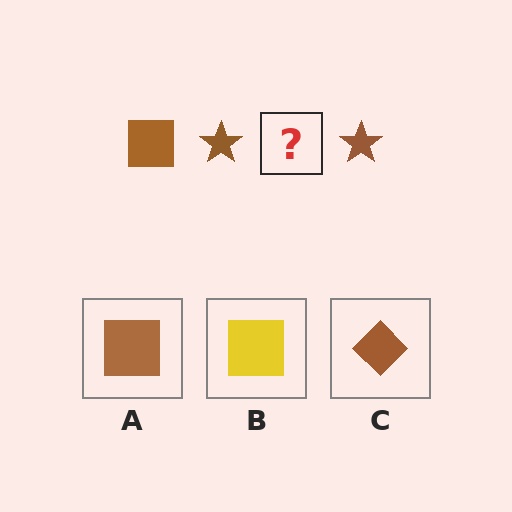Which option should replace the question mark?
Option A.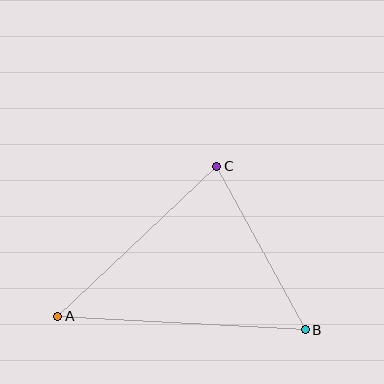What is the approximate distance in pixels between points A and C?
The distance between A and C is approximately 219 pixels.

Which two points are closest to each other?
Points B and C are closest to each other.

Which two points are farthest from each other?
Points A and B are farthest from each other.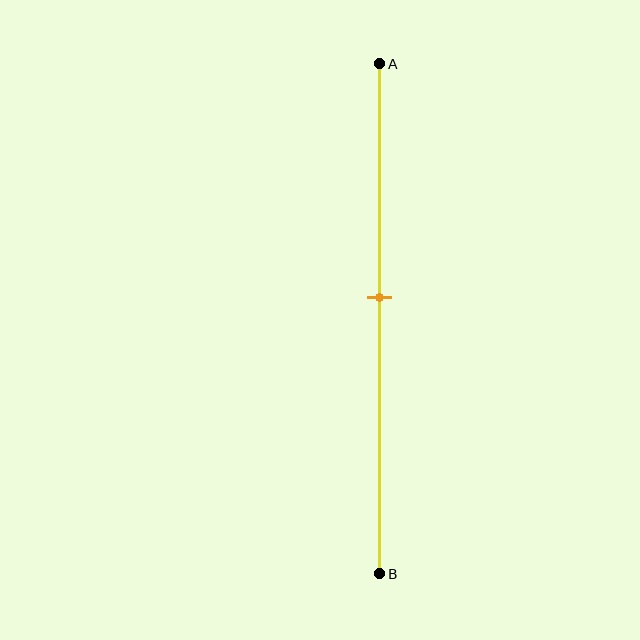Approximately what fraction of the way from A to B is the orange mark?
The orange mark is approximately 45% of the way from A to B.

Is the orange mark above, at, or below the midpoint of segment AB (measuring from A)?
The orange mark is above the midpoint of segment AB.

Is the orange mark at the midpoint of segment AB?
No, the mark is at about 45% from A, not at the 50% midpoint.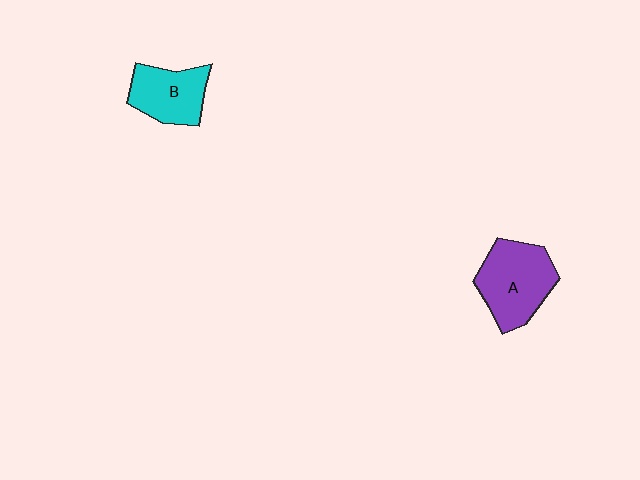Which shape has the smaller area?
Shape B (cyan).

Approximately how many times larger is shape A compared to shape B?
Approximately 1.3 times.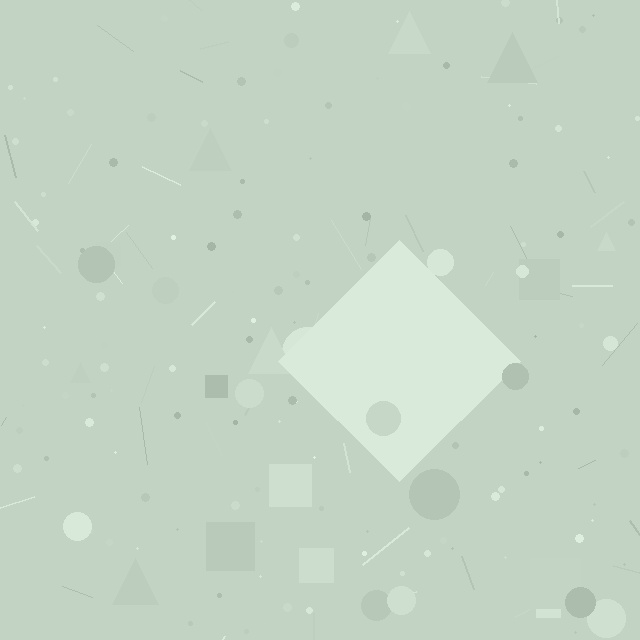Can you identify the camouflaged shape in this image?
The camouflaged shape is a diamond.